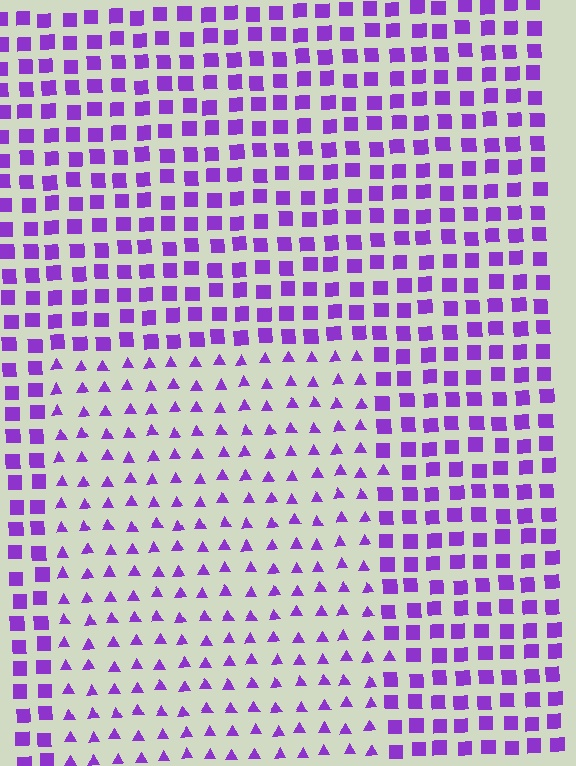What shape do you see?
I see a rectangle.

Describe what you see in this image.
The image is filled with small purple elements arranged in a uniform grid. A rectangle-shaped region contains triangles, while the surrounding area contains squares. The boundary is defined purely by the change in element shape.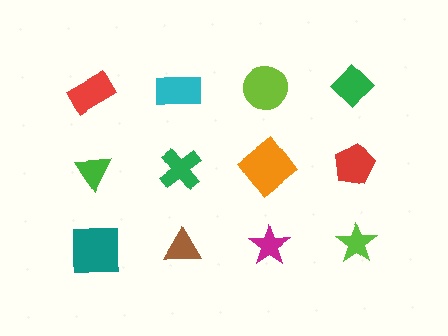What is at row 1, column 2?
A cyan rectangle.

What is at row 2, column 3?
An orange diamond.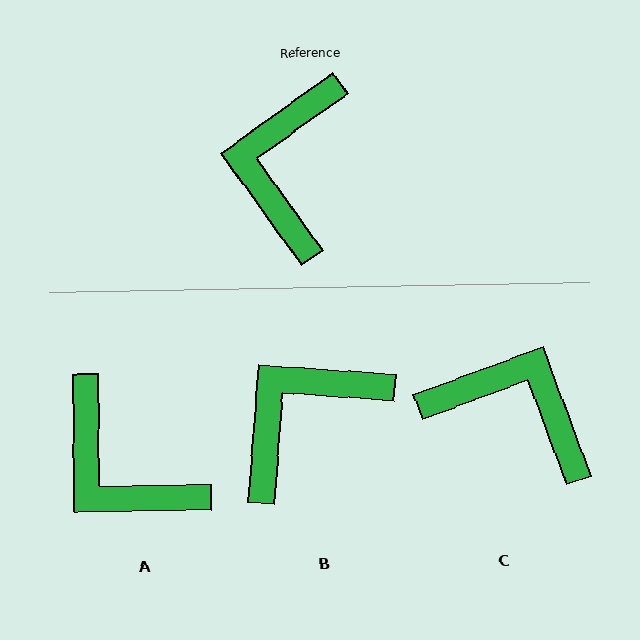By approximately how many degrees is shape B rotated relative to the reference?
Approximately 40 degrees clockwise.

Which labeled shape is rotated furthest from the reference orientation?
C, about 105 degrees away.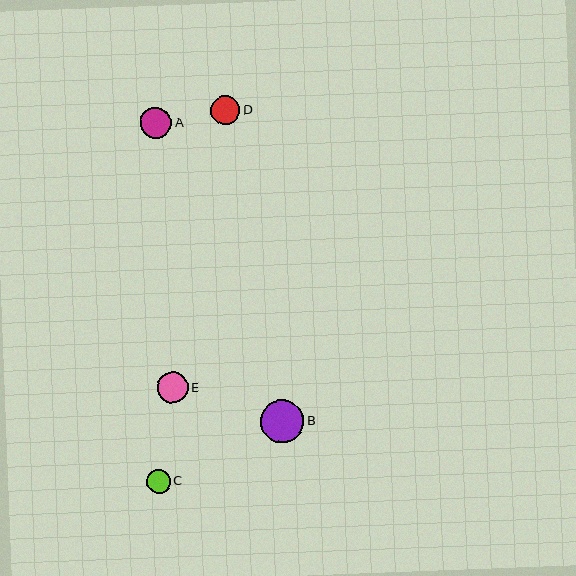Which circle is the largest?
Circle B is the largest with a size of approximately 43 pixels.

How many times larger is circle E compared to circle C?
Circle E is approximately 1.3 times the size of circle C.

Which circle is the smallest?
Circle C is the smallest with a size of approximately 24 pixels.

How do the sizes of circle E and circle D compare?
Circle E and circle D are approximately the same size.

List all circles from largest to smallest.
From largest to smallest: B, A, E, D, C.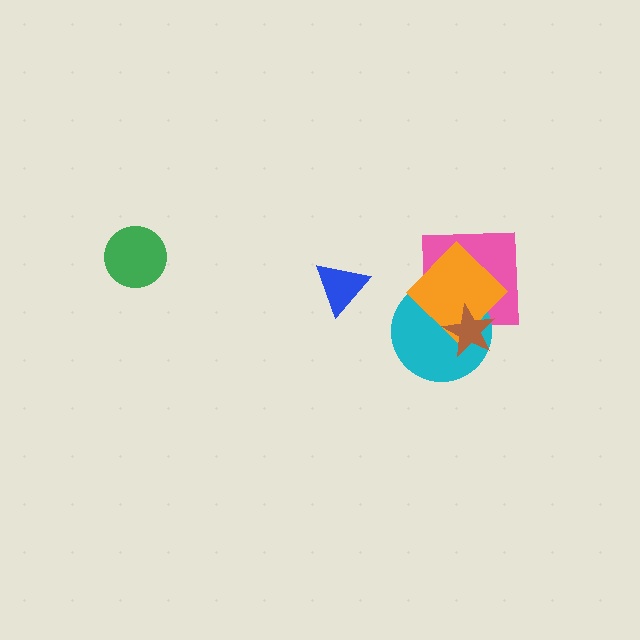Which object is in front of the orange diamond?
The brown star is in front of the orange diamond.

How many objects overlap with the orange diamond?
3 objects overlap with the orange diamond.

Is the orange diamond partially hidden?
Yes, it is partially covered by another shape.